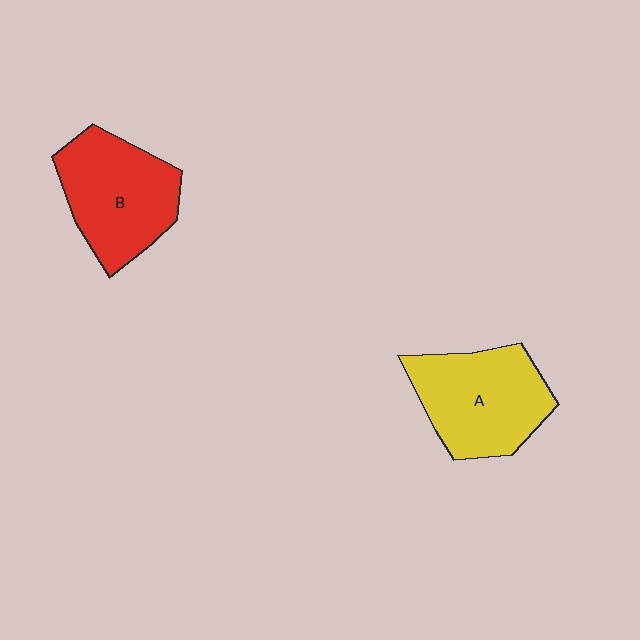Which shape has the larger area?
Shape A (yellow).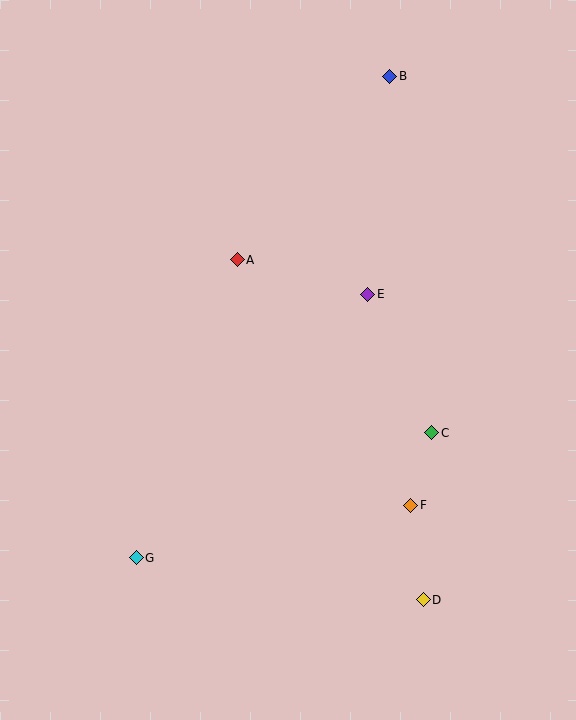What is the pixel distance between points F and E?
The distance between F and E is 215 pixels.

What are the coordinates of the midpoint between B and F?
The midpoint between B and F is at (400, 291).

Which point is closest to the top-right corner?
Point B is closest to the top-right corner.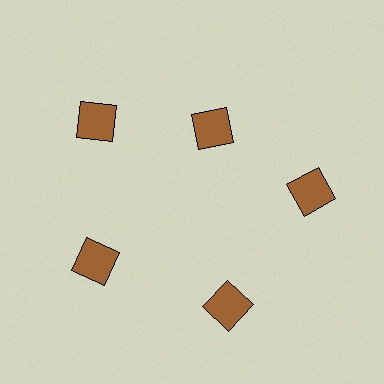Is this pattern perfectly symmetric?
No. The 5 brown squares are arranged in a ring, but one element near the 1 o'clock position is pulled inward toward the center, breaking the 5-fold rotational symmetry.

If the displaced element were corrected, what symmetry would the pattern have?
It would have 5-fold rotational symmetry — the pattern would map onto itself every 72 degrees.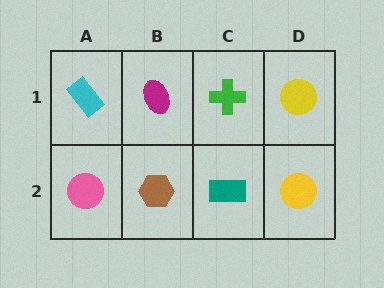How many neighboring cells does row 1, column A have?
2.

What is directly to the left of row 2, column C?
A brown hexagon.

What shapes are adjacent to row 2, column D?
A yellow circle (row 1, column D), a teal rectangle (row 2, column C).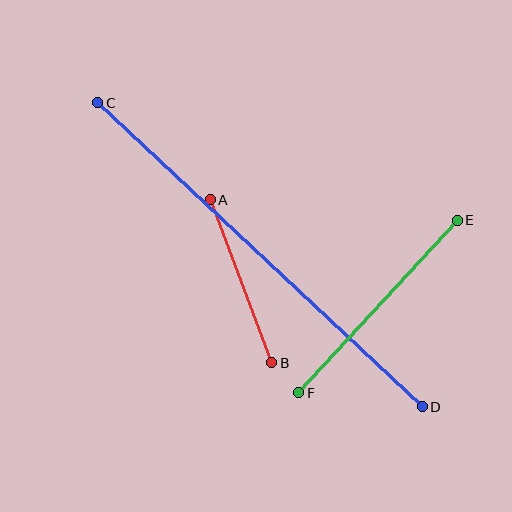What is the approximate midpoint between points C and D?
The midpoint is at approximately (260, 255) pixels.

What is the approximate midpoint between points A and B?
The midpoint is at approximately (241, 281) pixels.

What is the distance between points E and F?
The distance is approximately 234 pixels.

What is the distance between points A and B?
The distance is approximately 174 pixels.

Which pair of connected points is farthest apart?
Points C and D are farthest apart.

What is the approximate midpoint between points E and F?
The midpoint is at approximately (378, 306) pixels.